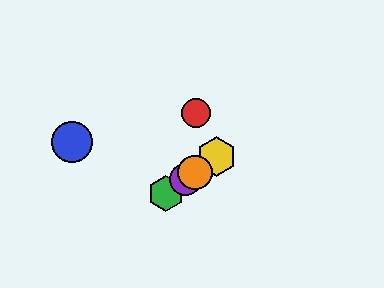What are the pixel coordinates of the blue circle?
The blue circle is at (72, 142).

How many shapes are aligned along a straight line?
4 shapes (the green hexagon, the yellow hexagon, the purple circle, the orange circle) are aligned along a straight line.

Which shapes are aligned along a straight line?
The green hexagon, the yellow hexagon, the purple circle, the orange circle are aligned along a straight line.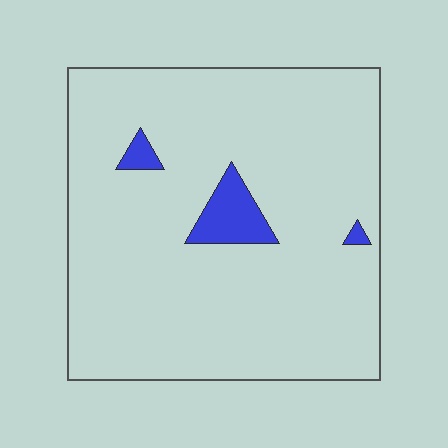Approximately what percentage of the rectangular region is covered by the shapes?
Approximately 5%.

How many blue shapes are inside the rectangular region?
3.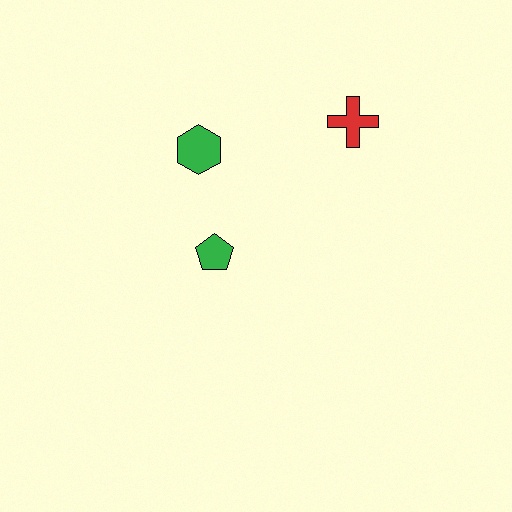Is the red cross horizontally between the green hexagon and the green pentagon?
No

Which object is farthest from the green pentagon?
The red cross is farthest from the green pentagon.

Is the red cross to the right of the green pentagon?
Yes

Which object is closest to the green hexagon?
The green pentagon is closest to the green hexagon.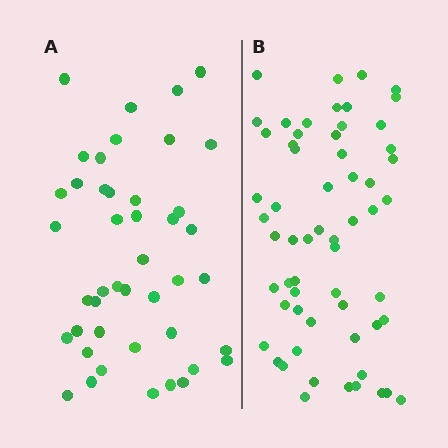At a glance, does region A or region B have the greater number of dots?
Region B (the right region) has more dots.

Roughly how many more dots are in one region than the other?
Region B has approximately 15 more dots than region A.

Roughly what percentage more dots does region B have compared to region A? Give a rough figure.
About 35% more.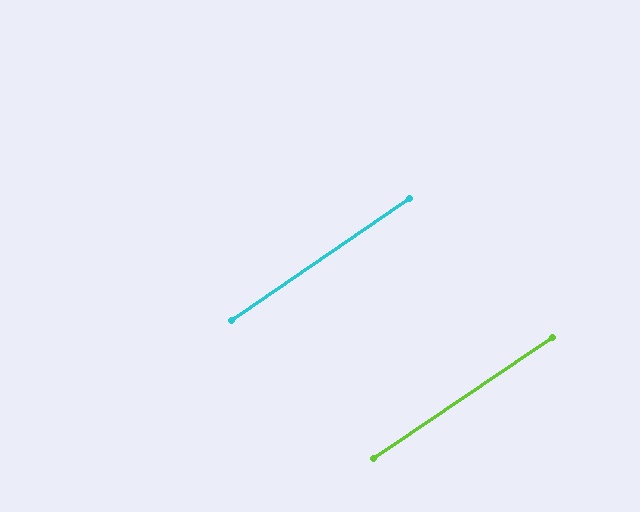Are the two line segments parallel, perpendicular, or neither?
Parallel — their directions differ by only 0.3°.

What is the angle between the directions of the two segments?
Approximately 0 degrees.